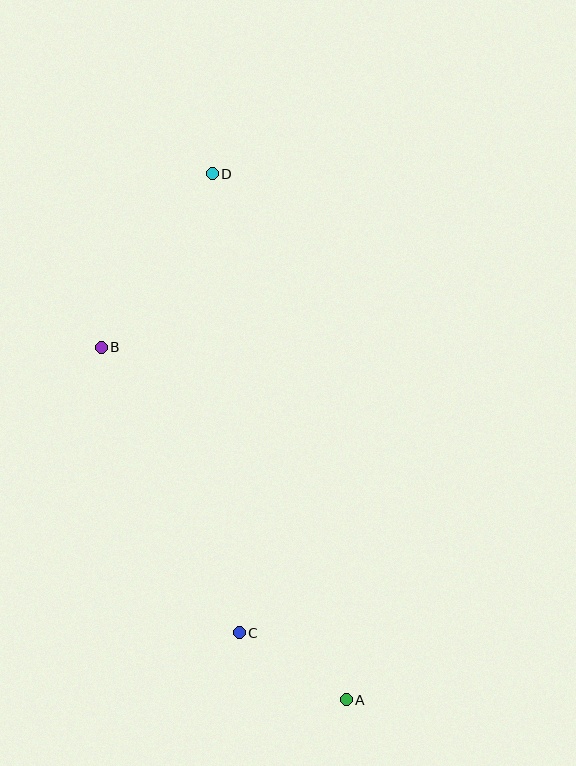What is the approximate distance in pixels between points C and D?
The distance between C and D is approximately 460 pixels.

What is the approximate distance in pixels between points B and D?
The distance between B and D is approximately 206 pixels.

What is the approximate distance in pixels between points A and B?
The distance between A and B is approximately 429 pixels.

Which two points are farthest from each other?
Points A and D are farthest from each other.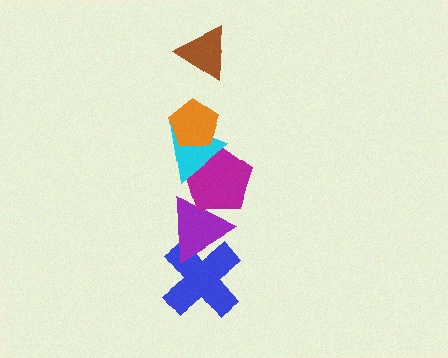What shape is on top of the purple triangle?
The magenta pentagon is on top of the purple triangle.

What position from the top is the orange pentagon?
The orange pentagon is 2nd from the top.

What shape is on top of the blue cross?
The purple triangle is on top of the blue cross.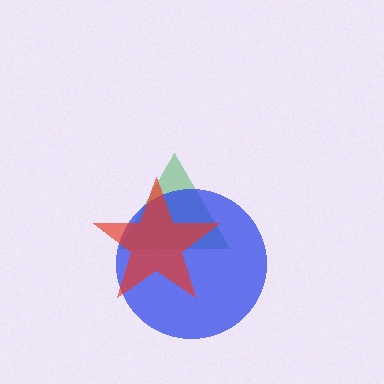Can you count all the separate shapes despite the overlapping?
Yes, there are 3 separate shapes.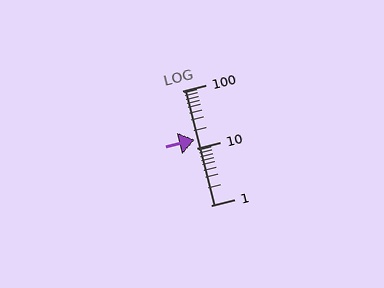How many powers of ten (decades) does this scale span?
The scale spans 2 decades, from 1 to 100.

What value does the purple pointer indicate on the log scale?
The pointer indicates approximately 14.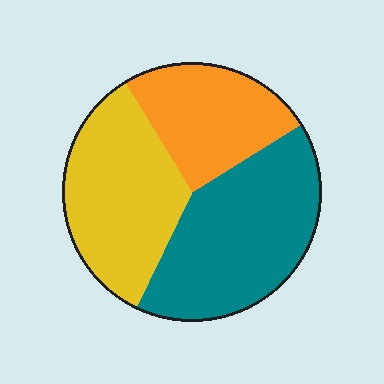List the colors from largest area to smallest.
From largest to smallest: teal, yellow, orange.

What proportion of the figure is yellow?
Yellow covers around 35% of the figure.